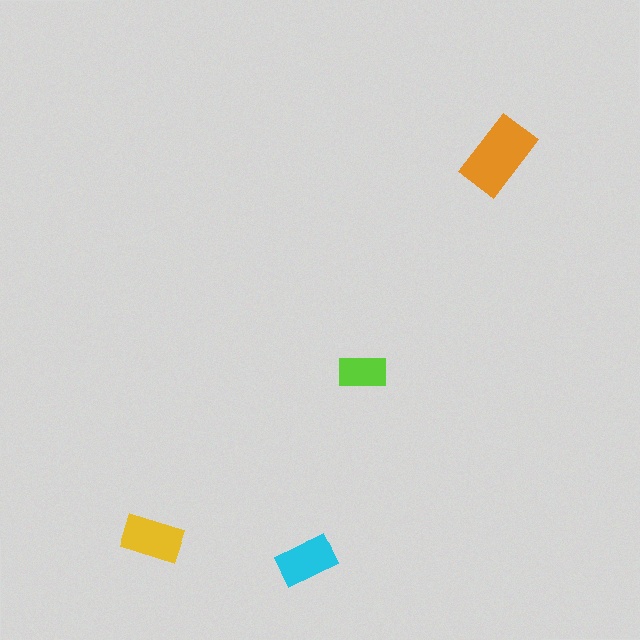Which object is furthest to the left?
The yellow rectangle is leftmost.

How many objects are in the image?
There are 4 objects in the image.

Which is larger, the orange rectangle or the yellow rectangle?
The orange one.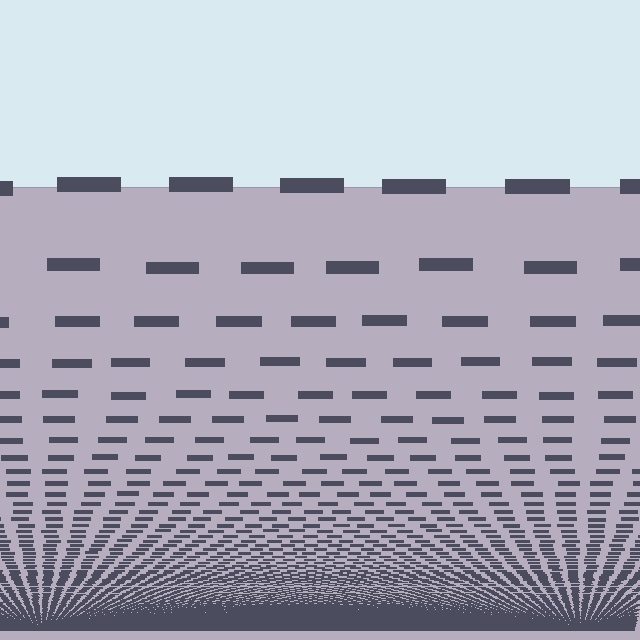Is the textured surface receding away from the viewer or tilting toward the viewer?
The surface appears to tilt toward the viewer. Texture elements get larger and sparser toward the top.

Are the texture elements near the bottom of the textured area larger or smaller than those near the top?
Smaller. The gradient is inverted — elements near the bottom are smaller and denser.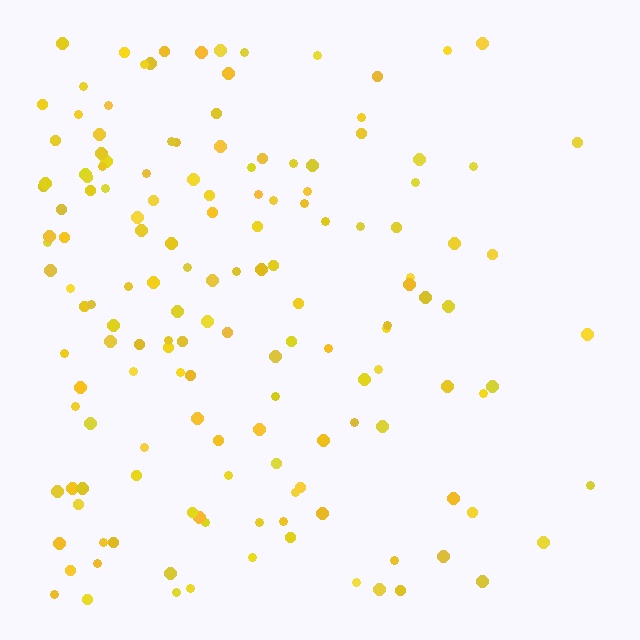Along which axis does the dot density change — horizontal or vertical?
Horizontal.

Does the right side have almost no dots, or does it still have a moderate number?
Still a moderate number, just noticeably fewer than the left.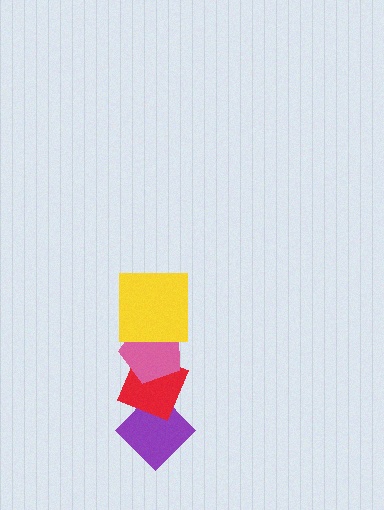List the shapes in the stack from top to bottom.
From top to bottom: the yellow square, the pink pentagon, the red diamond, the purple diamond.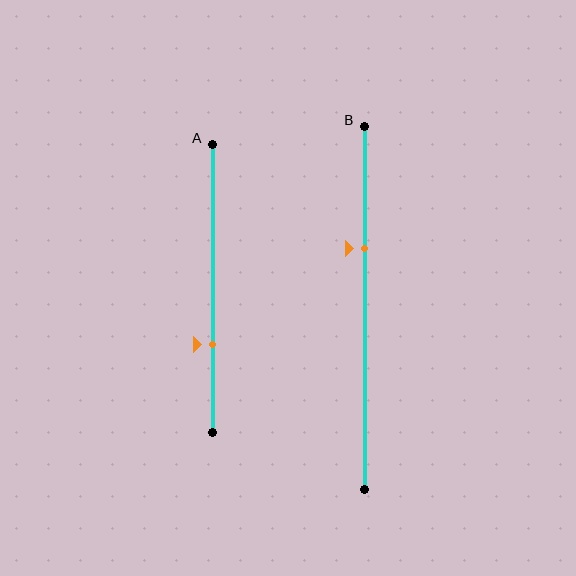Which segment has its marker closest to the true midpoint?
Segment B has its marker closest to the true midpoint.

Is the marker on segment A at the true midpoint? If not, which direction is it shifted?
No, the marker on segment A is shifted downward by about 19% of the segment length.